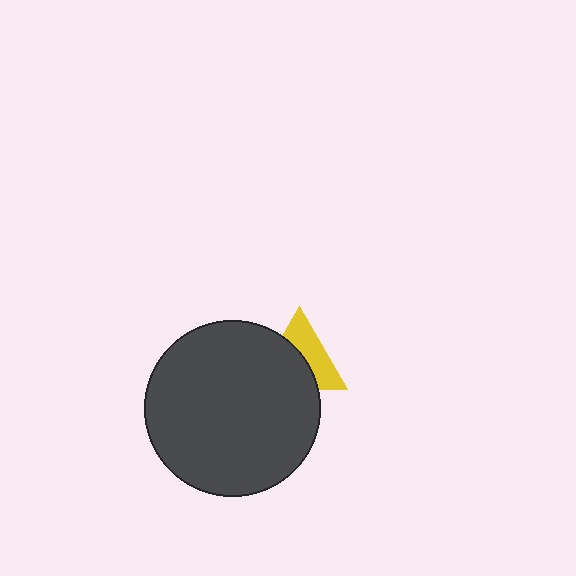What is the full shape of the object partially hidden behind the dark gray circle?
The partially hidden object is a yellow triangle.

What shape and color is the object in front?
The object in front is a dark gray circle.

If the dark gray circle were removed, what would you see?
You would see the complete yellow triangle.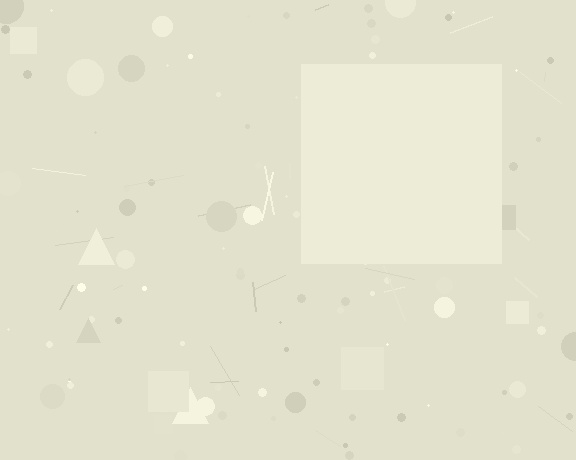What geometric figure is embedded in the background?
A square is embedded in the background.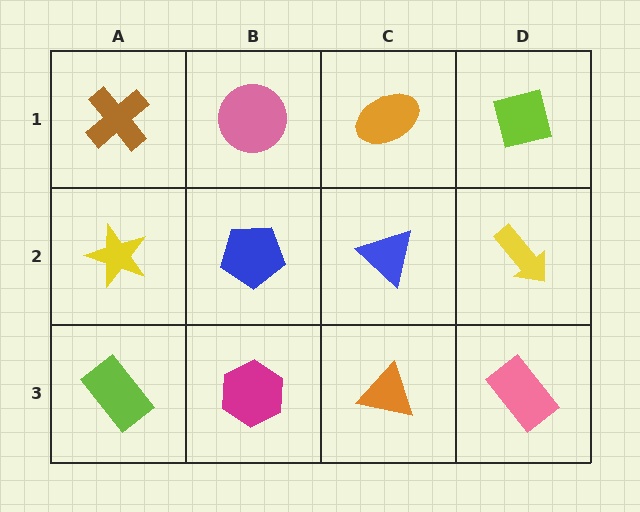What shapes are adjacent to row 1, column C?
A blue triangle (row 2, column C), a pink circle (row 1, column B), a lime square (row 1, column D).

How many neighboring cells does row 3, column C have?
3.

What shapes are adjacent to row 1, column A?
A yellow star (row 2, column A), a pink circle (row 1, column B).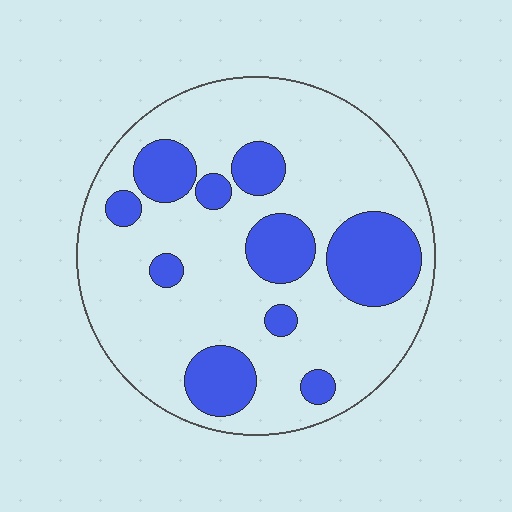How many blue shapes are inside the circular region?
10.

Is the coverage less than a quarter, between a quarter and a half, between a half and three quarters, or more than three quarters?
Between a quarter and a half.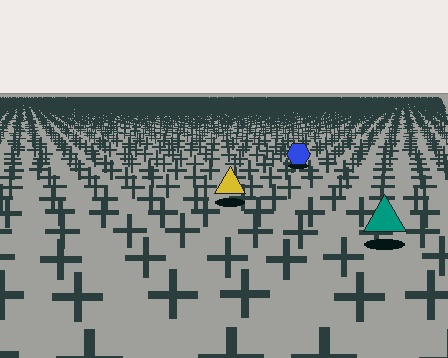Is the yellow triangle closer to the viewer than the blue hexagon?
Yes. The yellow triangle is closer — you can tell from the texture gradient: the ground texture is coarser near it.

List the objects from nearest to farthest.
From nearest to farthest: the teal triangle, the yellow triangle, the blue hexagon.